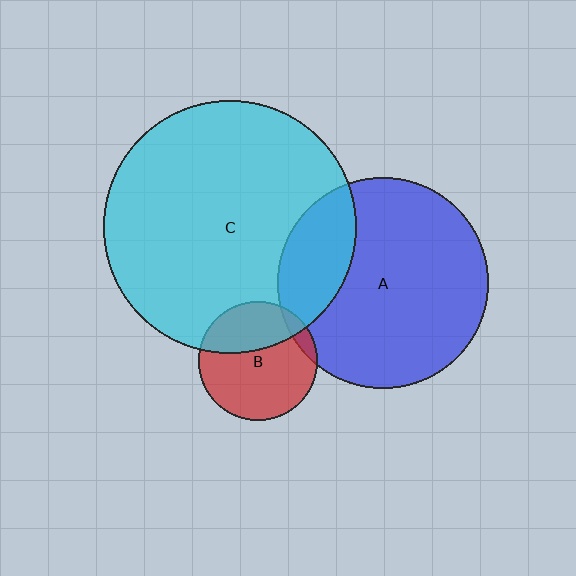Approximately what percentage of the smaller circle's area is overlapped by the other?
Approximately 35%.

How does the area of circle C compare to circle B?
Approximately 4.5 times.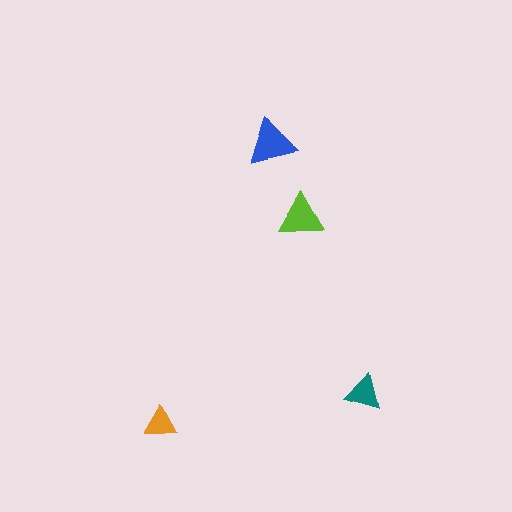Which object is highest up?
The blue triangle is topmost.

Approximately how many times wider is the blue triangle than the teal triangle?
About 1.5 times wider.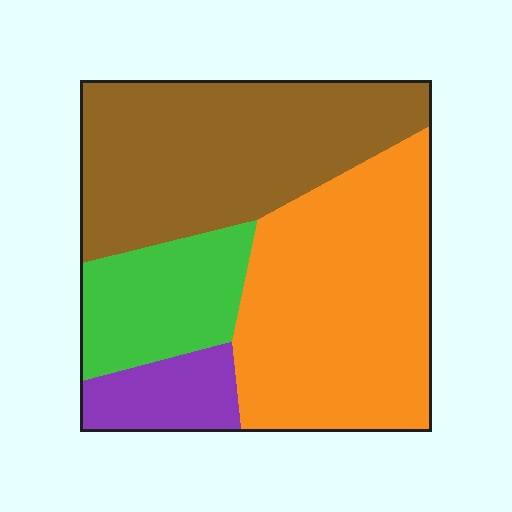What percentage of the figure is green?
Green covers around 15% of the figure.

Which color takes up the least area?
Purple, at roughly 10%.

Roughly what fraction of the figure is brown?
Brown covers 36% of the figure.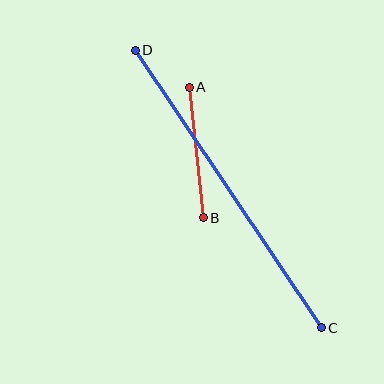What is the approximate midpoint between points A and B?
The midpoint is at approximately (196, 153) pixels.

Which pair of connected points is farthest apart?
Points C and D are farthest apart.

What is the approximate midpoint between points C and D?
The midpoint is at approximately (228, 189) pixels.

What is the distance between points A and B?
The distance is approximately 131 pixels.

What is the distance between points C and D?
The distance is approximately 334 pixels.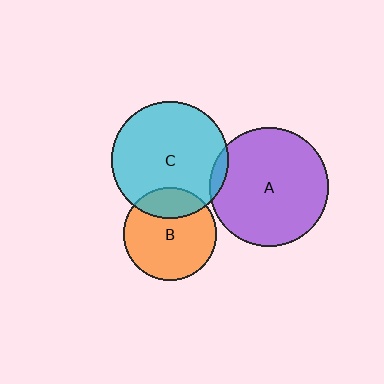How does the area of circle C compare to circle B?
Approximately 1.6 times.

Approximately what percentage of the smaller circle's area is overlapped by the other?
Approximately 25%.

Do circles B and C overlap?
Yes.